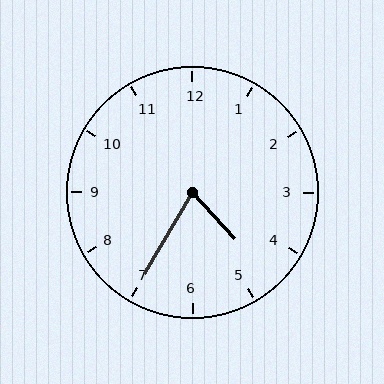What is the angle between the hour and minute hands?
Approximately 72 degrees.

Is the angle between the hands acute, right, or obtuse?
It is acute.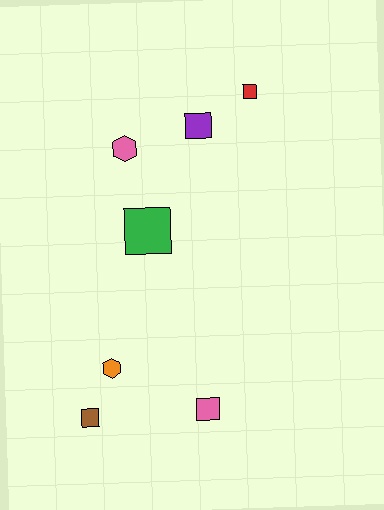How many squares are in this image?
There are 5 squares.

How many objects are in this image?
There are 7 objects.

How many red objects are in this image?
There is 1 red object.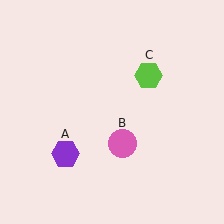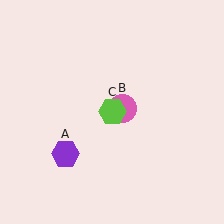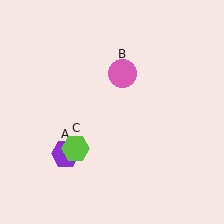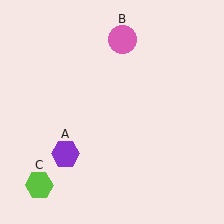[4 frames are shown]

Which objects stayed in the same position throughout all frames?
Purple hexagon (object A) remained stationary.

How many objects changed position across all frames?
2 objects changed position: pink circle (object B), lime hexagon (object C).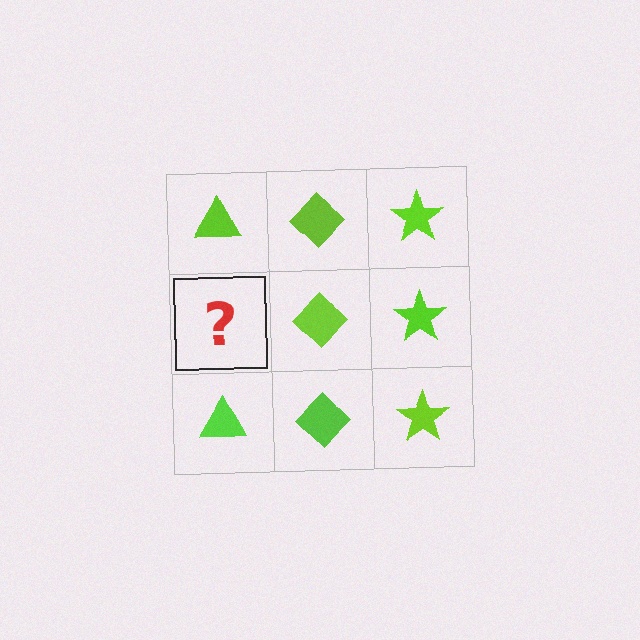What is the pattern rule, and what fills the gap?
The rule is that each column has a consistent shape. The gap should be filled with a lime triangle.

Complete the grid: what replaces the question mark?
The question mark should be replaced with a lime triangle.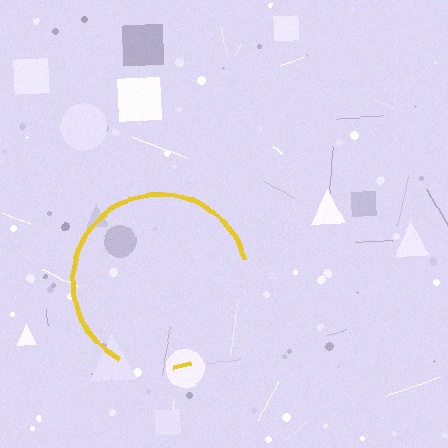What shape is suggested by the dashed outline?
The dashed outline suggests a circle.